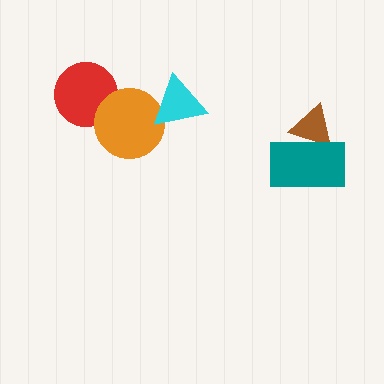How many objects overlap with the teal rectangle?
1 object overlaps with the teal rectangle.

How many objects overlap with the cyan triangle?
1 object overlaps with the cyan triangle.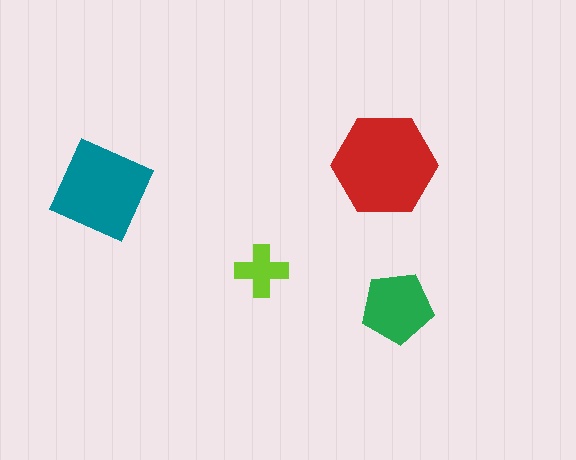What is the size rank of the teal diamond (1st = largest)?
2nd.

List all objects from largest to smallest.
The red hexagon, the teal diamond, the green pentagon, the lime cross.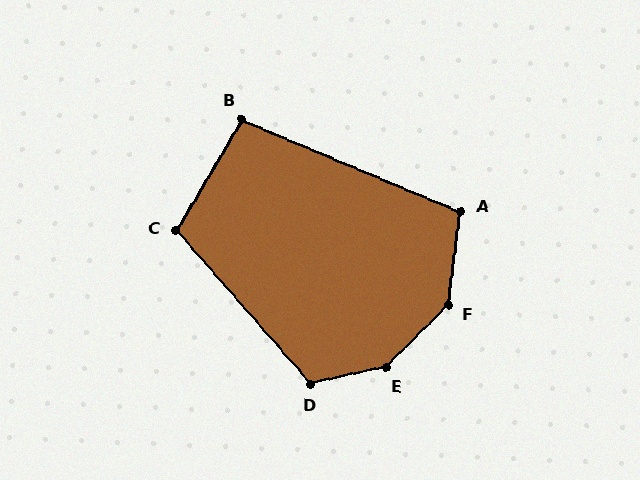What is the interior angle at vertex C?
Approximately 109 degrees (obtuse).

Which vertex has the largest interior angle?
E, at approximately 147 degrees.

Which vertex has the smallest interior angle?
B, at approximately 98 degrees.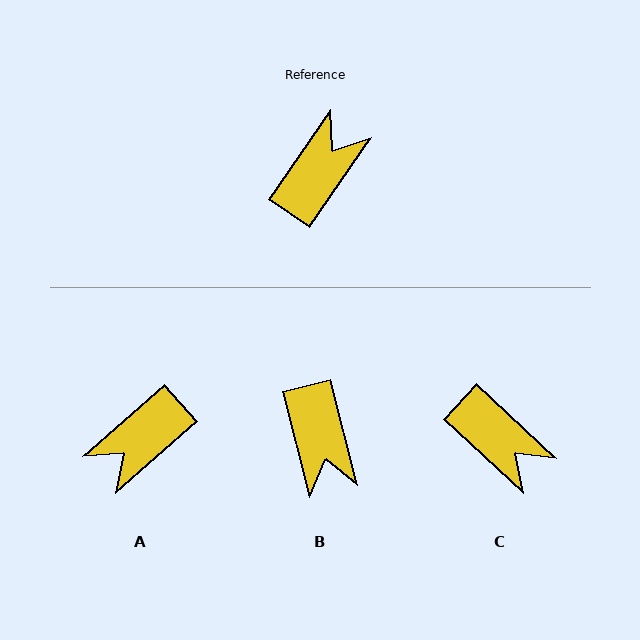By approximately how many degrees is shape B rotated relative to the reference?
Approximately 131 degrees clockwise.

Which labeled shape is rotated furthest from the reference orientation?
A, about 166 degrees away.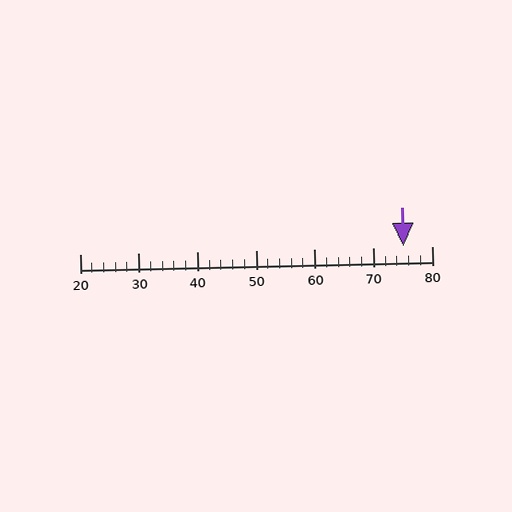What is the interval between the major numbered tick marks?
The major tick marks are spaced 10 units apart.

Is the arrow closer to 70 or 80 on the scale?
The arrow is closer to 80.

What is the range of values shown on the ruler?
The ruler shows values from 20 to 80.